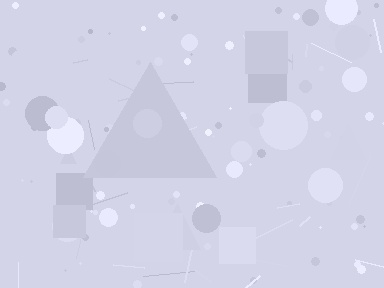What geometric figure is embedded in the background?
A triangle is embedded in the background.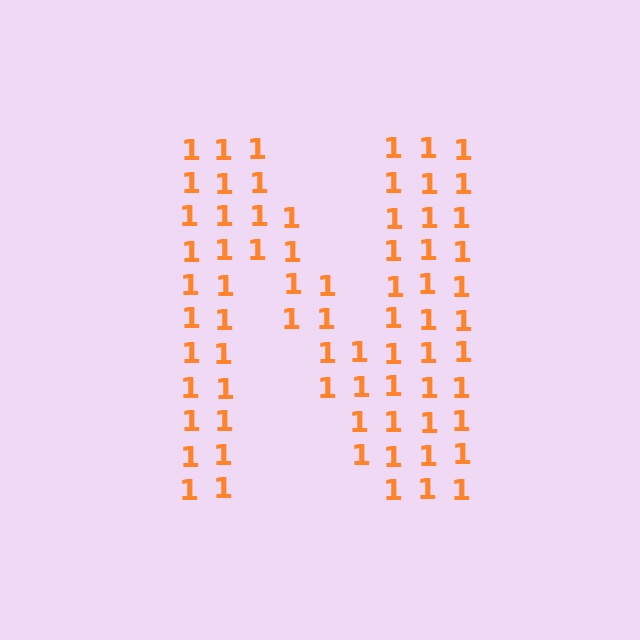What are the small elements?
The small elements are digit 1's.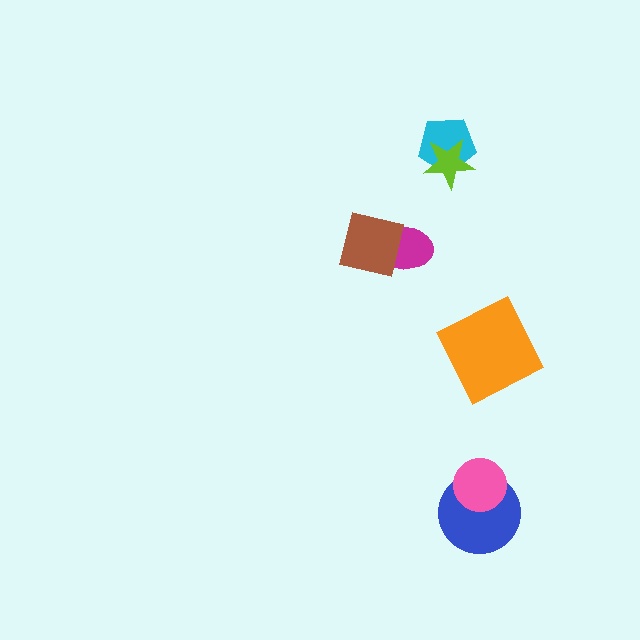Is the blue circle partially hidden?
Yes, it is partially covered by another shape.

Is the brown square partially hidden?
No, no other shape covers it.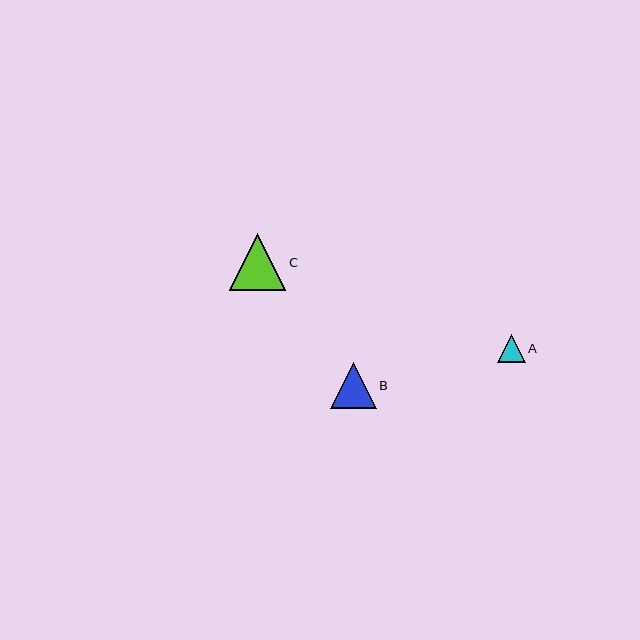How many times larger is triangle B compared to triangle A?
Triangle B is approximately 1.6 times the size of triangle A.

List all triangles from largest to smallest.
From largest to smallest: C, B, A.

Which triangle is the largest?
Triangle C is the largest with a size of approximately 56 pixels.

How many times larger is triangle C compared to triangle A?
Triangle C is approximately 2.0 times the size of triangle A.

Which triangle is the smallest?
Triangle A is the smallest with a size of approximately 28 pixels.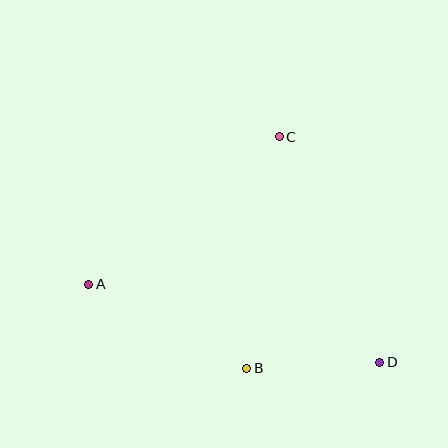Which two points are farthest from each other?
Points A and D are farthest from each other.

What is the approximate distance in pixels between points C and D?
The distance between C and D is approximately 246 pixels.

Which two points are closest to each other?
Points B and D are closest to each other.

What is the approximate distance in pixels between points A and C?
The distance between A and C is approximately 241 pixels.